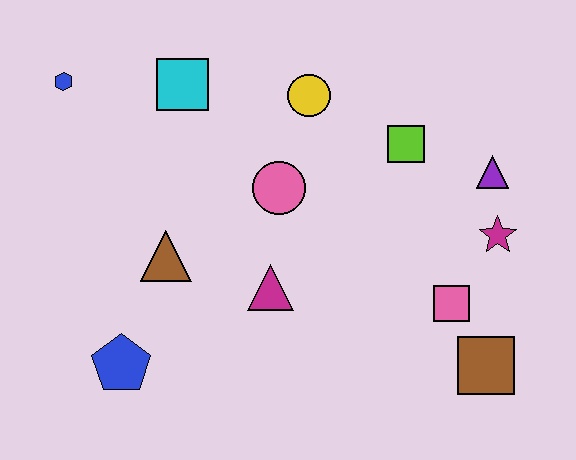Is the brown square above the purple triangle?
No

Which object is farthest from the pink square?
The blue hexagon is farthest from the pink square.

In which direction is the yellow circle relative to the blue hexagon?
The yellow circle is to the right of the blue hexagon.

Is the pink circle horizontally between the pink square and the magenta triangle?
Yes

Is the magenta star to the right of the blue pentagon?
Yes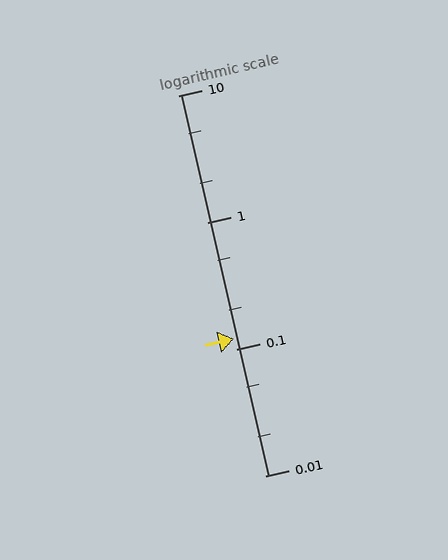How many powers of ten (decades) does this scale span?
The scale spans 3 decades, from 0.01 to 10.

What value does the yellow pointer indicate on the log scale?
The pointer indicates approximately 0.12.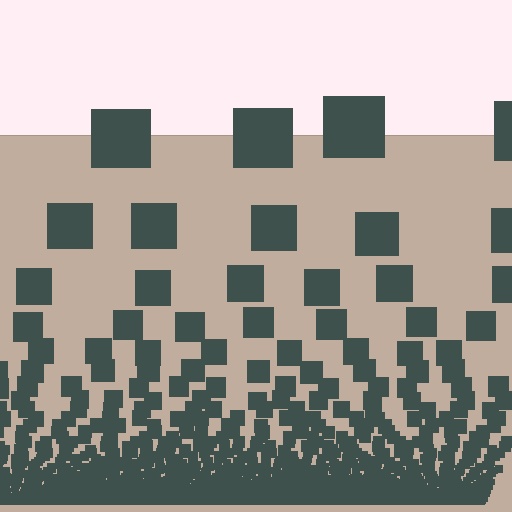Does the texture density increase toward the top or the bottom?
Density increases toward the bottom.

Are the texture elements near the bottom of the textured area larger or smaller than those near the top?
Smaller. The gradient is inverted — elements near the bottom are smaller and denser.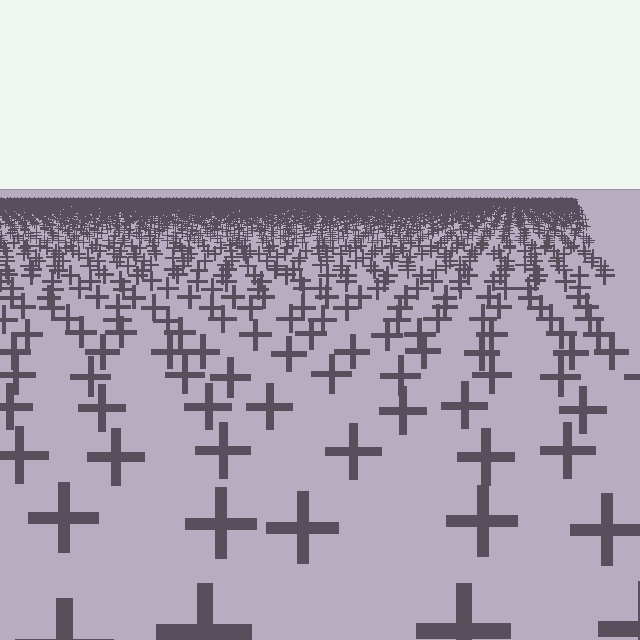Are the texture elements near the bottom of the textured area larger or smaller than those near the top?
Larger. Near the bottom, elements are closer to the viewer and appear at a bigger on-screen size.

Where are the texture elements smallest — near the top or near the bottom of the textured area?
Near the top.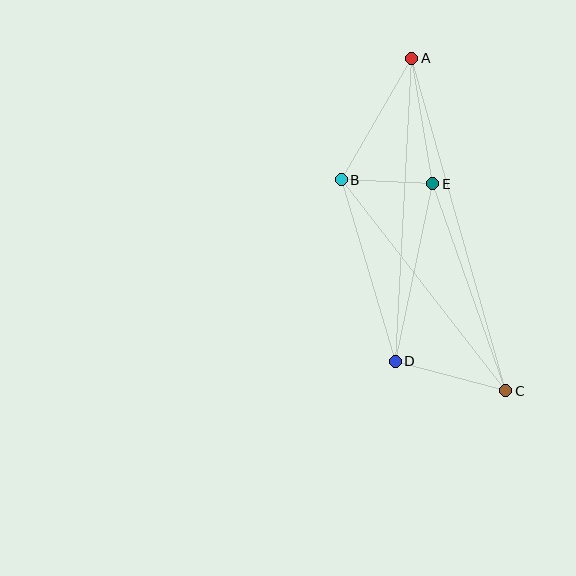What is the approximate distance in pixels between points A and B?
The distance between A and B is approximately 141 pixels.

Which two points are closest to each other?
Points B and E are closest to each other.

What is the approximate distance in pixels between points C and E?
The distance between C and E is approximately 219 pixels.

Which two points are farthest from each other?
Points A and C are farthest from each other.